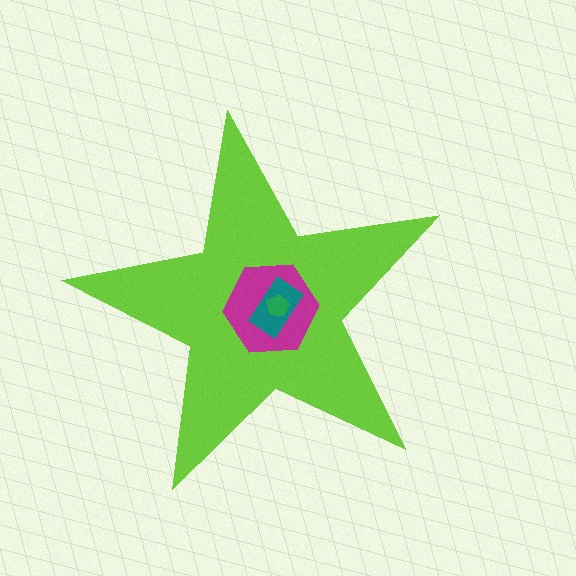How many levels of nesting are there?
4.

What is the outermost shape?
The lime star.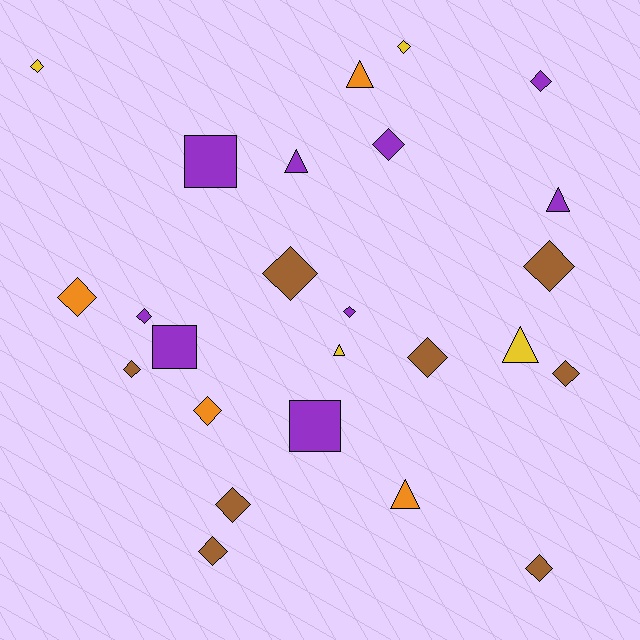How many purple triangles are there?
There are 2 purple triangles.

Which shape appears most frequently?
Diamond, with 16 objects.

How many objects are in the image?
There are 25 objects.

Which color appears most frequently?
Purple, with 9 objects.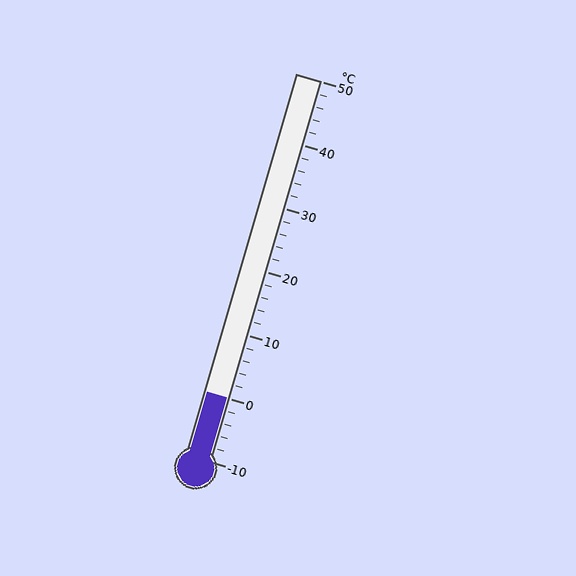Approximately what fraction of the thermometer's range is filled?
The thermometer is filled to approximately 15% of its range.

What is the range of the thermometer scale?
The thermometer scale ranges from -10°C to 50°C.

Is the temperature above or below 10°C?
The temperature is below 10°C.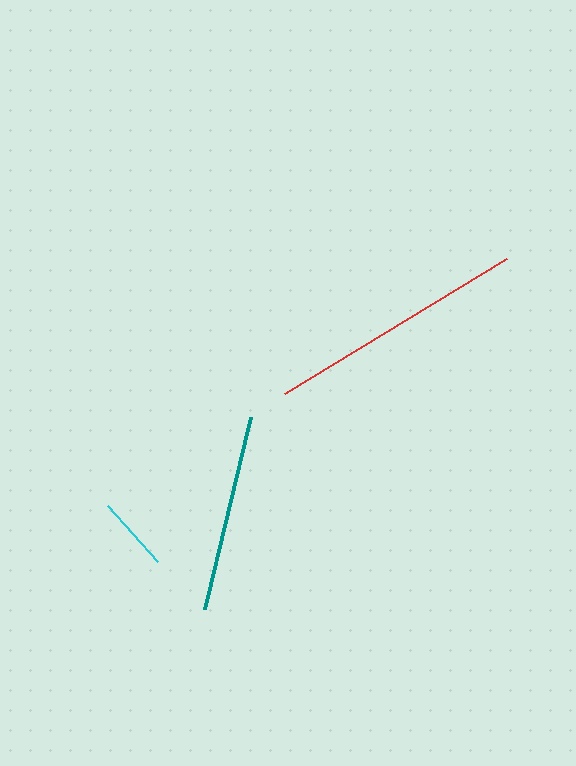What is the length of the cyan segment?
The cyan segment is approximately 75 pixels long.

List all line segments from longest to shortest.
From longest to shortest: red, teal, cyan.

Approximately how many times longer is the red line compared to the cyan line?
The red line is approximately 3.5 times the length of the cyan line.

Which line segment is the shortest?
The cyan line is the shortest at approximately 75 pixels.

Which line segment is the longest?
The red line is the longest at approximately 259 pixels.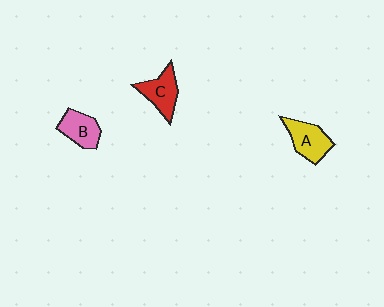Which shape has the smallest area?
Shape B (pink).